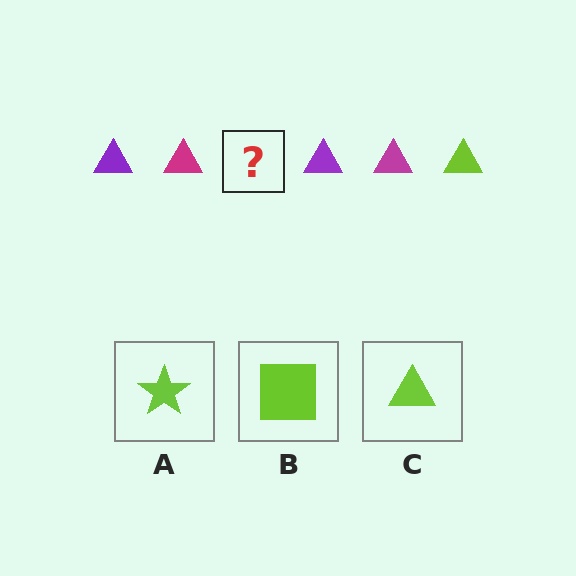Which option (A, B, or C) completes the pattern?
C.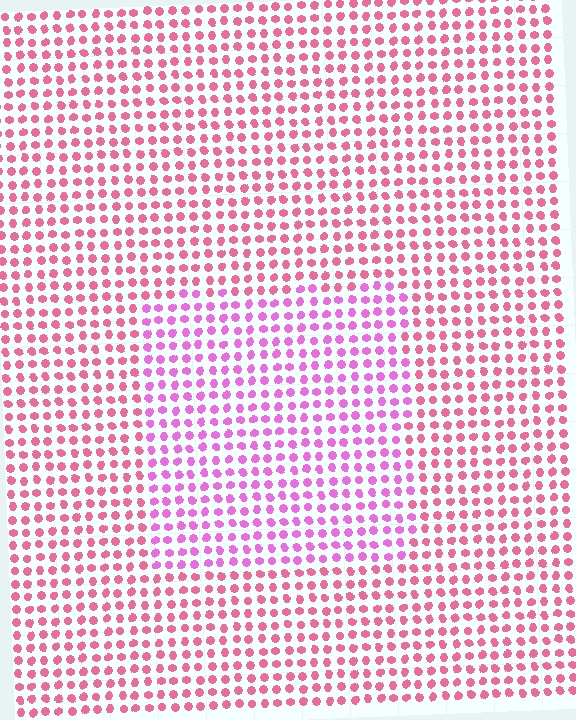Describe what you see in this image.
The image is filled with small pink elements in a uniform arrangement. A rectangle-shaped region is visible where the elements are tinted to a slightly different hue, forming a subtle color boundary.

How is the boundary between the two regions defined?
The boundary is defined purely by a slight shift in hue (about 32 degrees). Spacing, size, and orientation are identical on both sides.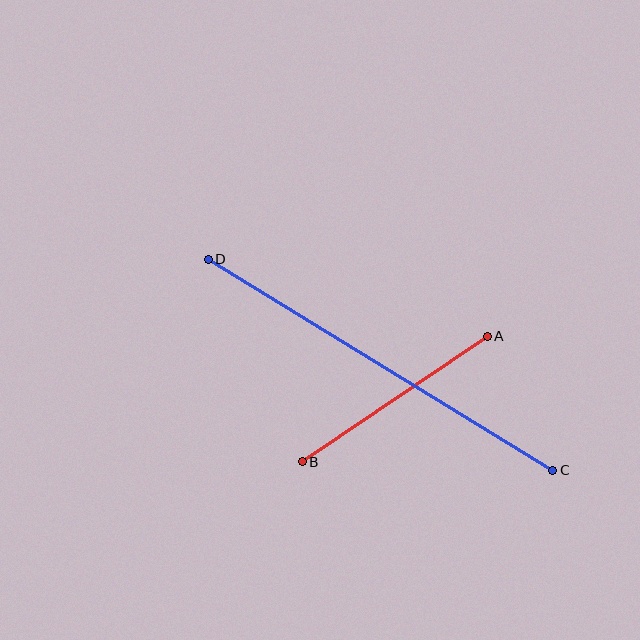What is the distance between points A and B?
The distance is approximately 224 pixels.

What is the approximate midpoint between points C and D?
The midpoint is at approximately (380, 365) pixels.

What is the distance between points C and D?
The distance is approximately 404 pixels.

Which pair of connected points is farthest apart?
Points C and D are farthest apart.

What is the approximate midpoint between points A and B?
The midpoint is at approximately (395, 399) pixels.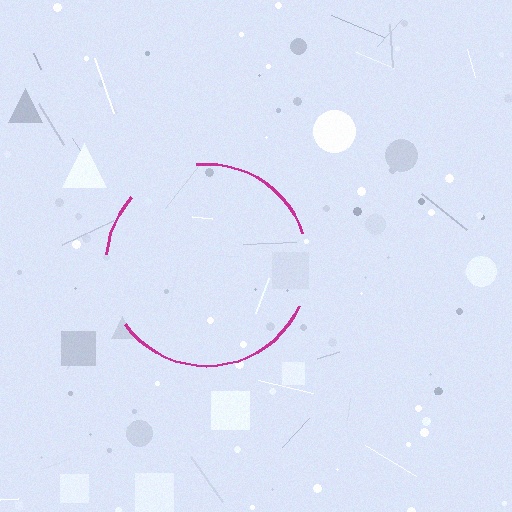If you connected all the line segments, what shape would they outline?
They would outline a circle.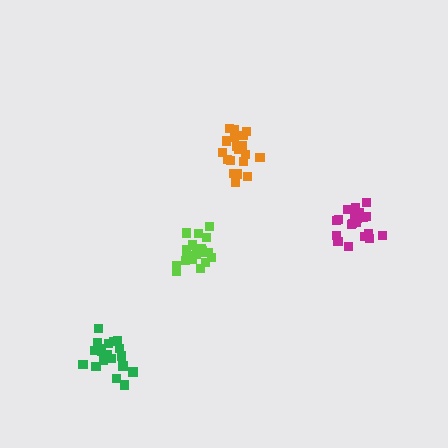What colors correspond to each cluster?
The clusters are colored: orange, green, magenta, lime.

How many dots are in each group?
Group 1: 19 dots, Group 2: 19 dots, Group 3: 20 dots, Group 4: 20 dots (78 total).